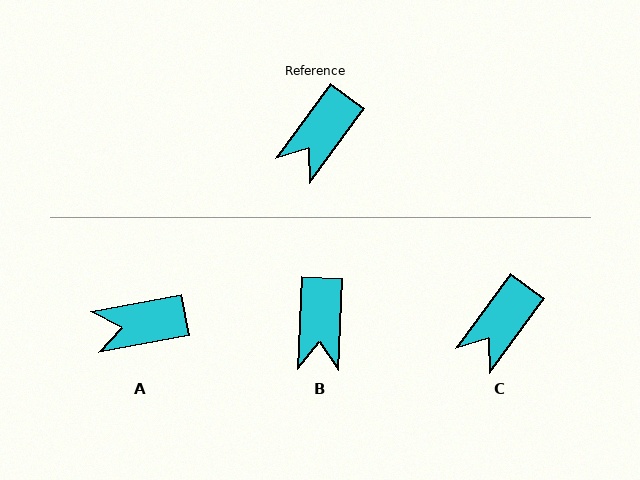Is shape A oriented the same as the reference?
No, it is off by about 43 degrees.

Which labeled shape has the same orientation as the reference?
C.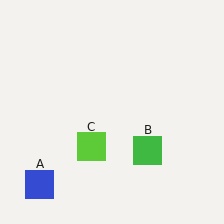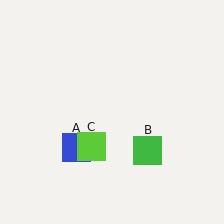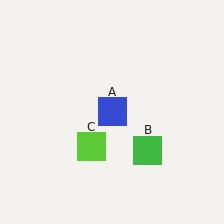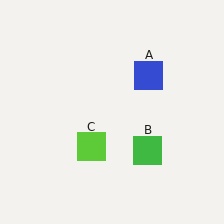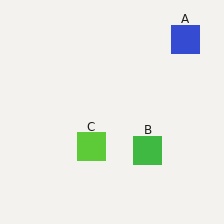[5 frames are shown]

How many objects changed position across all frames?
1 object changed position: blue square (object A).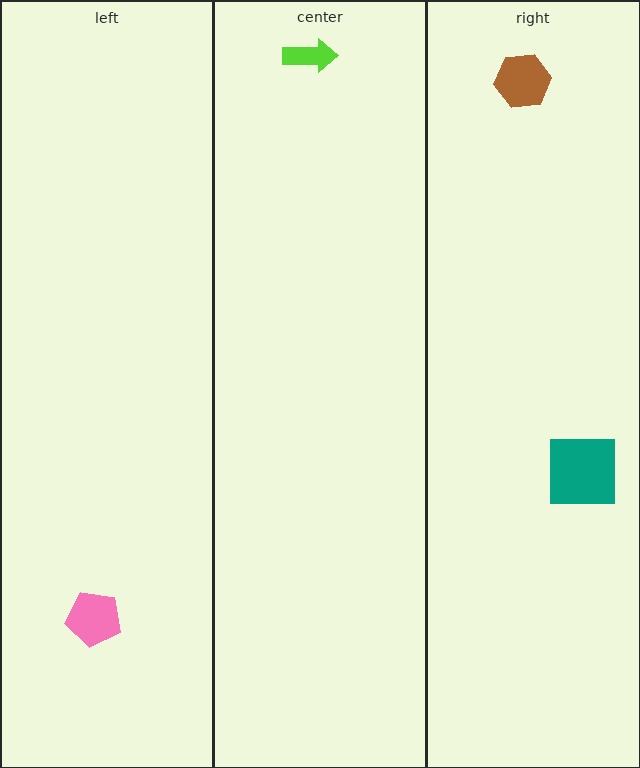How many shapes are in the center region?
1.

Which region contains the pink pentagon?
The left region.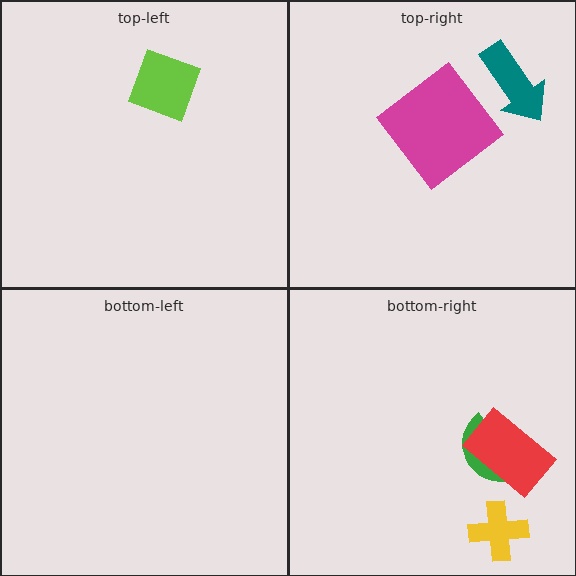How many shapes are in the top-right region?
2.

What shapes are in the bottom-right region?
The green semicircle, the yellow cross, the red rectangle.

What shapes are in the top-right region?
The teal arrow, the magenta diamond.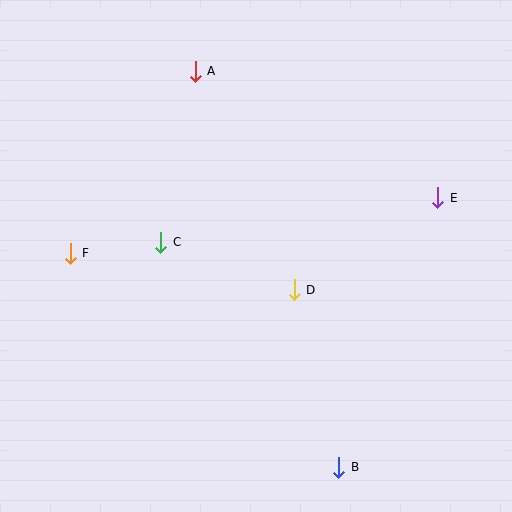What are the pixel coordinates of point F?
Point F is at (70, 253).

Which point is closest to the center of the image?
Point D at (294, 290) is closest to the center.